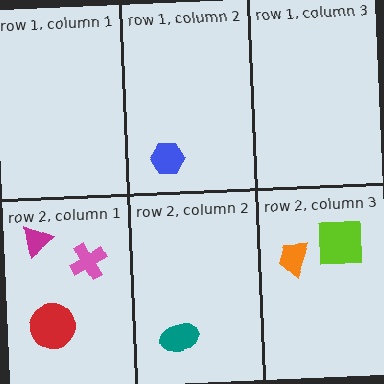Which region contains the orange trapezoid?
The row 2, column 3 region.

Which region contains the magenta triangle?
The row 2, column 1 region.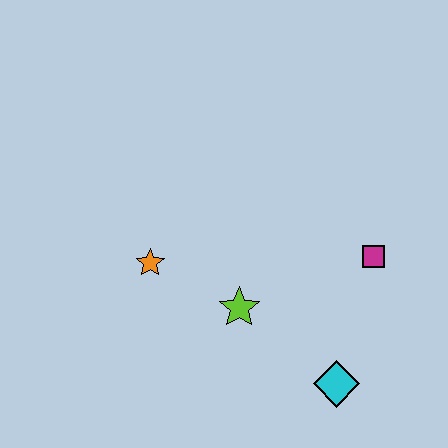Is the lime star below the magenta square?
Yes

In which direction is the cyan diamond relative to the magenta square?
The cyan diamond is below the magenta square.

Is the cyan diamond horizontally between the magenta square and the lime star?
Yes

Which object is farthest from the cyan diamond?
The orange star is farthest from the cyan diamond.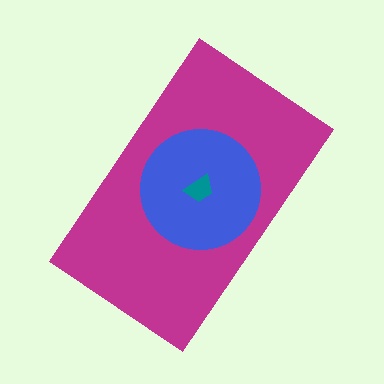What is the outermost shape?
The magenta rectangle.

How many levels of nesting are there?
3.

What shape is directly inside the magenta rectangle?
The blue circle.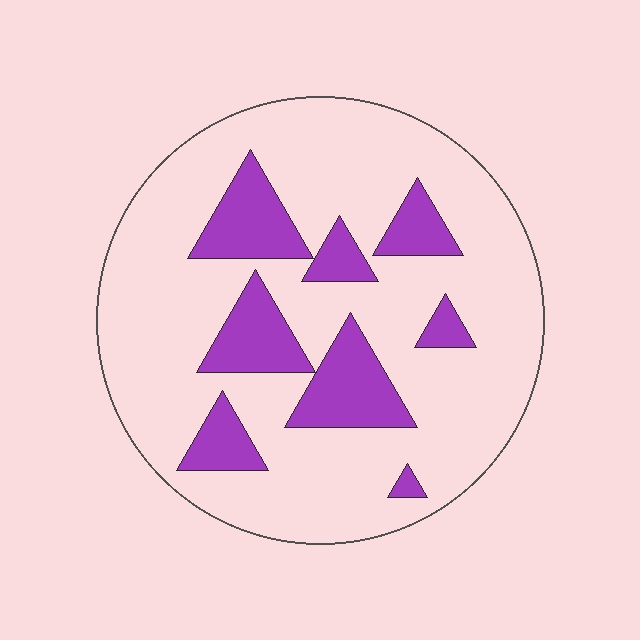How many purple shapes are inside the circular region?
8.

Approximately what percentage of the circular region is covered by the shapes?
Approximately 20%.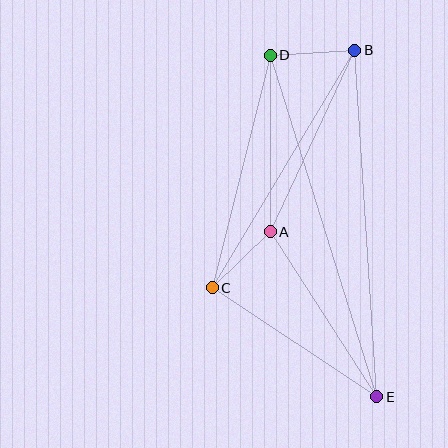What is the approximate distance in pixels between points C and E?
The distance between C and E is approximately 197 pixels.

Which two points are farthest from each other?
Points D and E are farthest from each other.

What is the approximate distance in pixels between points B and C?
The distance between B and C is approximately 277 pixels.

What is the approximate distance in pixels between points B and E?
The distance between B and E is approximately 347 pixels.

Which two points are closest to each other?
Points A and C are closest to each other.